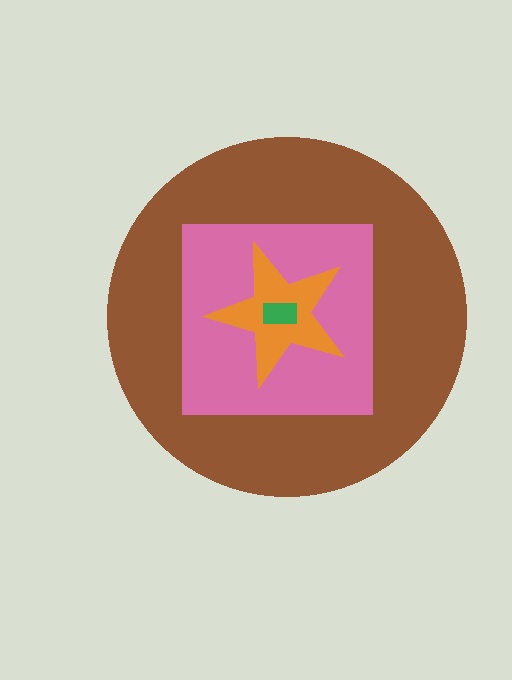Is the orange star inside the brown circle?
Yes.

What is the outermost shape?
The brown circle.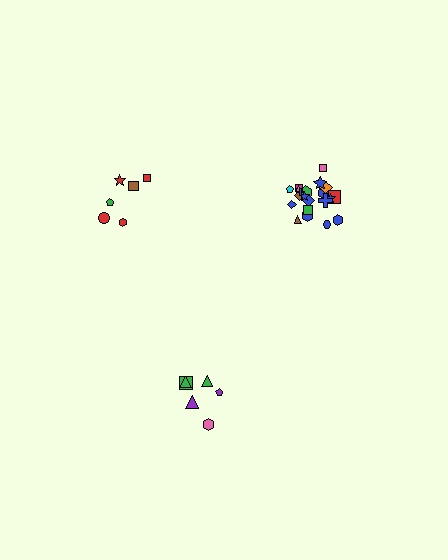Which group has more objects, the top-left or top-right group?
The top-right group.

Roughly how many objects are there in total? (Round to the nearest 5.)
Roughly 35 objects in total.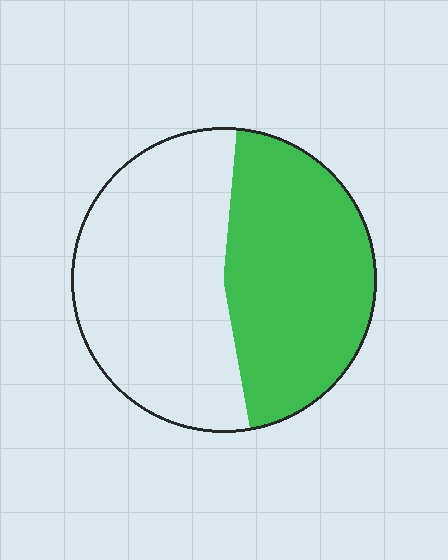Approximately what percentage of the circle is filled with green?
Approximately 45%.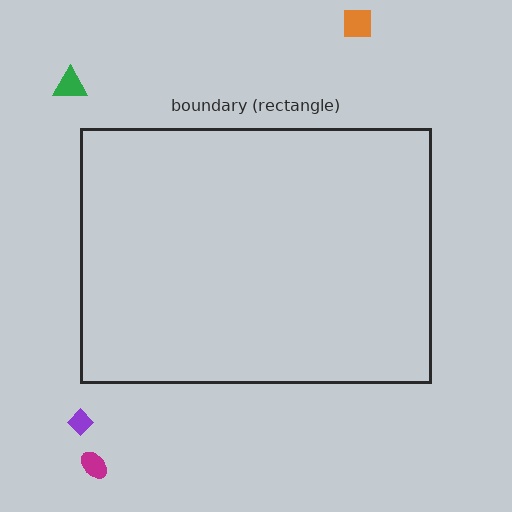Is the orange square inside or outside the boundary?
Outside.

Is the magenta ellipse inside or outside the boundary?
Outside.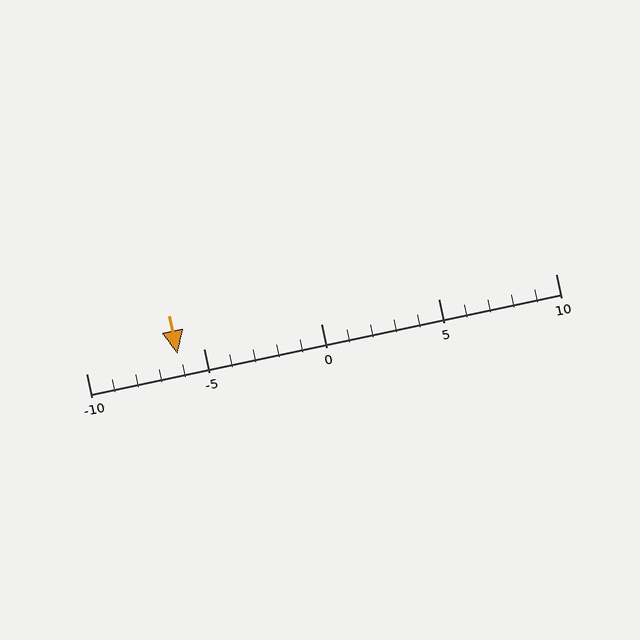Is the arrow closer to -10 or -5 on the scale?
The arrow is closer to -5.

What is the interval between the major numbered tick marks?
The major tick marks are spaced 5 units apart.